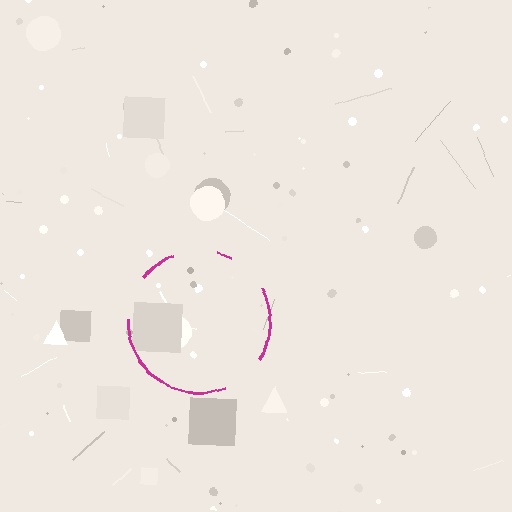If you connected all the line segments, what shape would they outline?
They would outline a circle.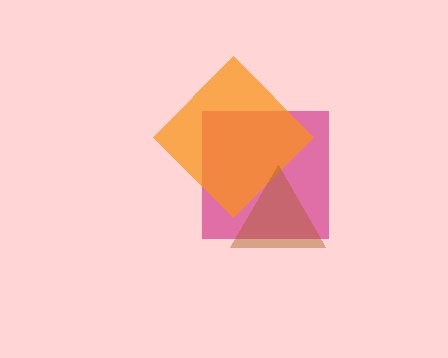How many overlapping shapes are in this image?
There are 3 overlapping shapes in the image.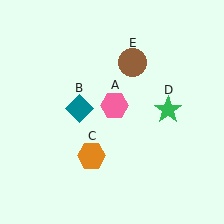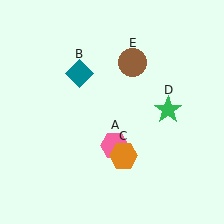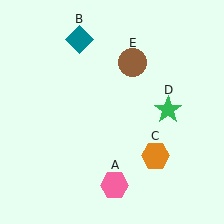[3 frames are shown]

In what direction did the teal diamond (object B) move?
The teal diamond (object B) moved up.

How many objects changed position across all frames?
3 objects changed position: pink hexagon (object A), teal diamond (object B), orange hexagon (object C).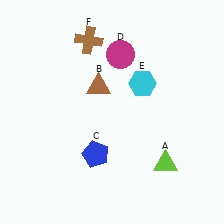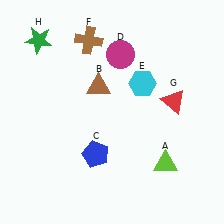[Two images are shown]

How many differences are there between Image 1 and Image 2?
There are 2 differences between the two images.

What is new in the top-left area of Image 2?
A green star (H) was added in the top-left area of Image 2.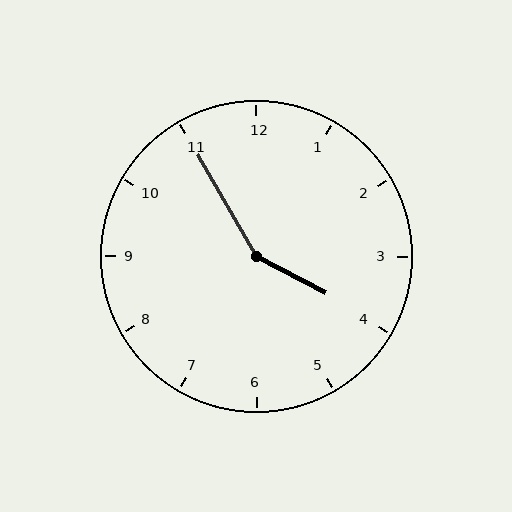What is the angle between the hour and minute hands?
Approximately 148 degrees.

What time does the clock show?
3:55.